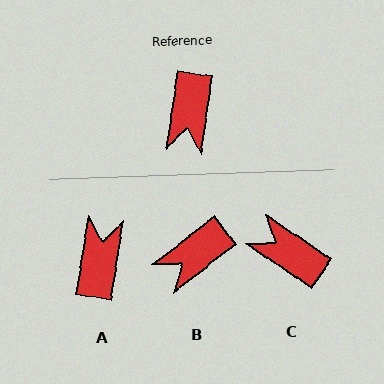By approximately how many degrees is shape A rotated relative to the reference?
Approximately 179 degrees counter-clockwise.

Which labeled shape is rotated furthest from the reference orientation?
A, about 179 degrees away.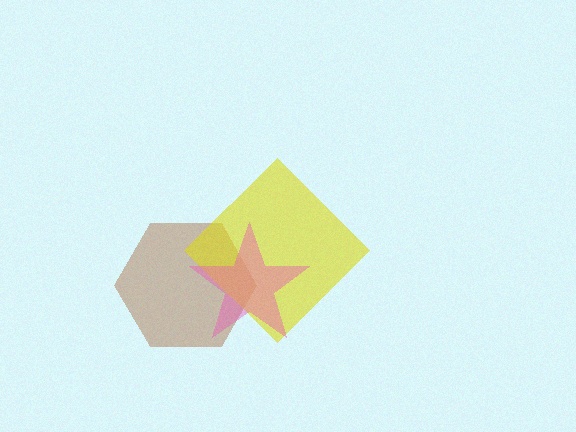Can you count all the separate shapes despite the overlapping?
Yes, there are 3 separate shapes.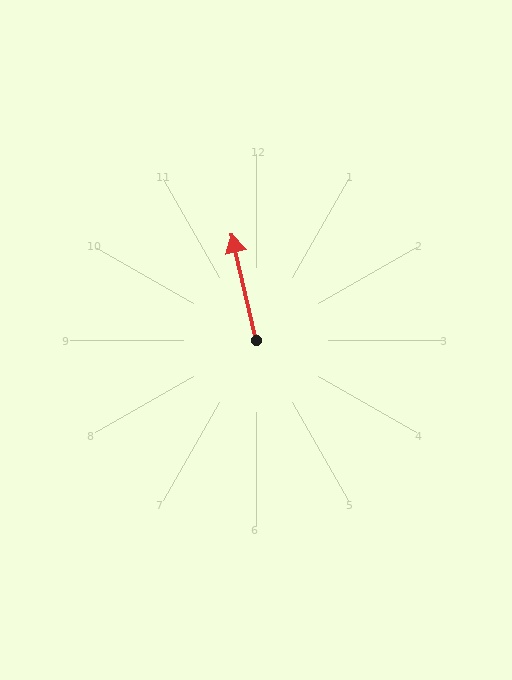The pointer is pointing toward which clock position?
Roughly 12 o'clock.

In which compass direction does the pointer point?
North.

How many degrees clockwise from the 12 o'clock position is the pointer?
Approximately 347 degrees.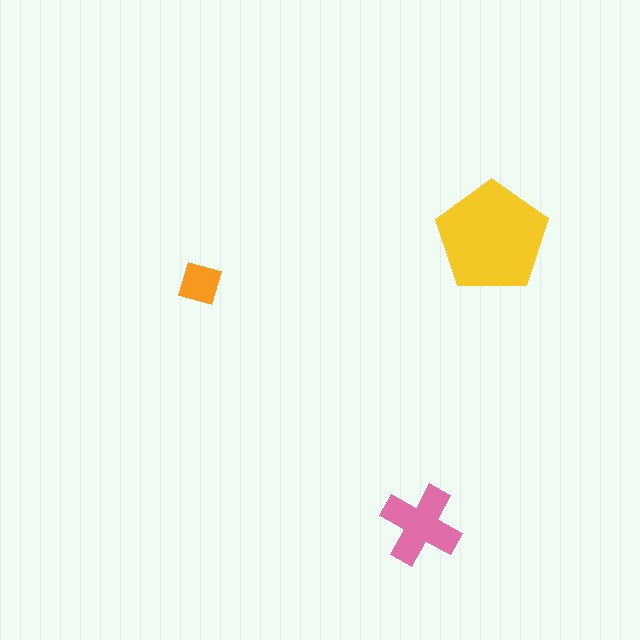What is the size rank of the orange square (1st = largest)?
3rd.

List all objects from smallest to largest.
The orange square, the pink cross, the yellow pentagon.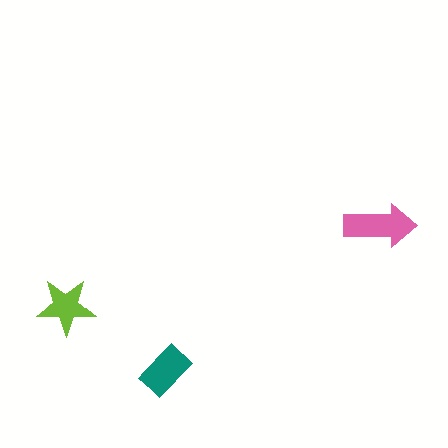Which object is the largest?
The pink arrow.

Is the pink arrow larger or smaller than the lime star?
Larger.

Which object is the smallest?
The lime star.